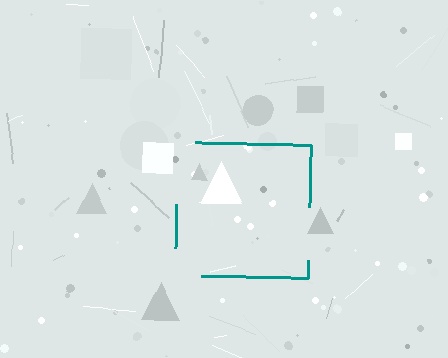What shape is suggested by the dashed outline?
The dashed outline suggests a square.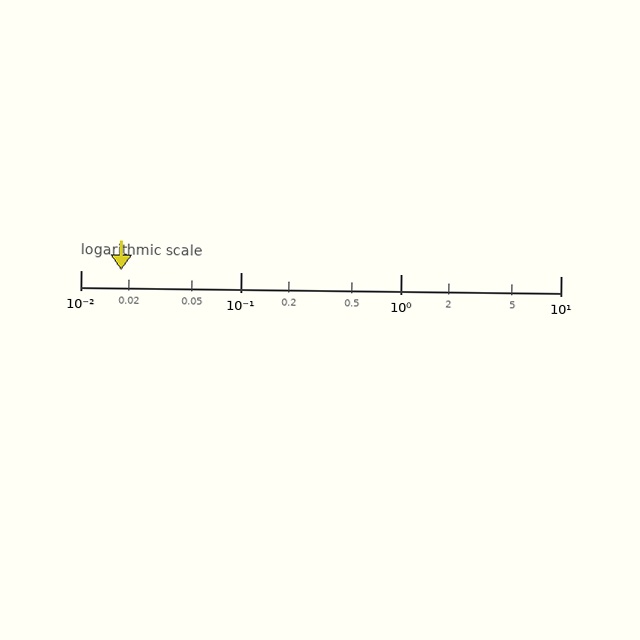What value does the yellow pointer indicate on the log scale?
The pointer indicates approximately 0.018.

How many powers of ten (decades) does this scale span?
The scale spans 3 decades, from 0.01 to 10.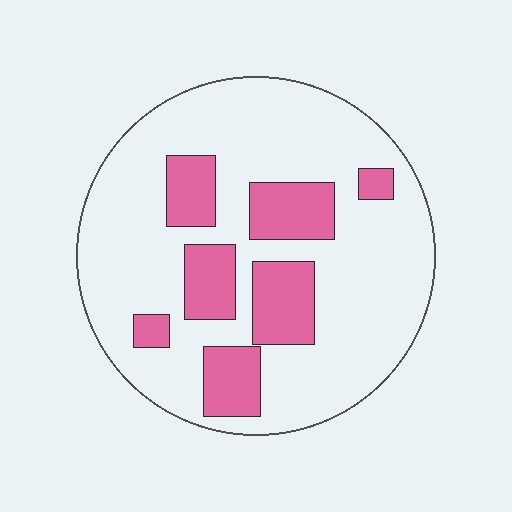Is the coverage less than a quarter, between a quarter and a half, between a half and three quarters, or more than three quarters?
Less than a quarter.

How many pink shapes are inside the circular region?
7.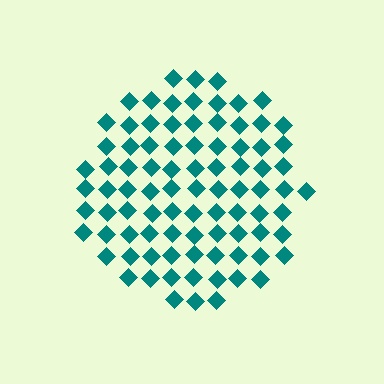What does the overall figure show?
The overall figure shows a circle.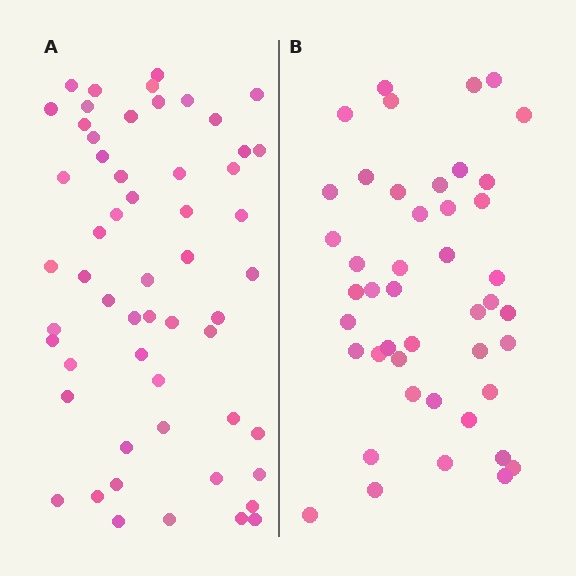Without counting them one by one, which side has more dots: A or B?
Region A (the left region) has more dots.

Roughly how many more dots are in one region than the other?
Region A has roughly 12 or so more dots than region B.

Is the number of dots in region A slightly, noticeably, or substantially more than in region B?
Region A has only slightly more — the two regions are fairly close. The ratio is roughly 1.2 to 1.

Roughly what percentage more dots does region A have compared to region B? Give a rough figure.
About 25% more.